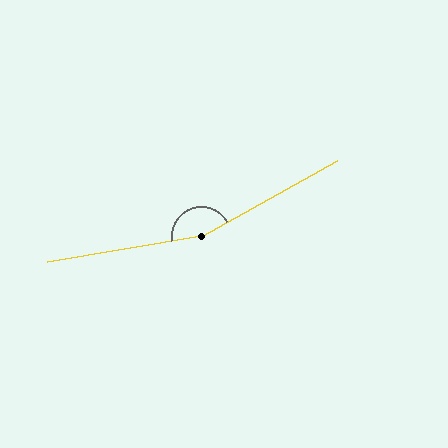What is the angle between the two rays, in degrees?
Approximately 160 degrees.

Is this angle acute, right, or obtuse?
It is obtuse.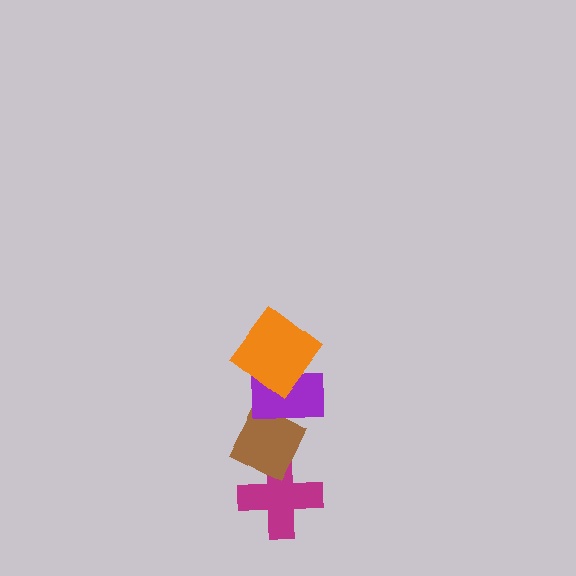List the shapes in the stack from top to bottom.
From top to bottom: the orange diamond, the purple rectangle, the brown diamond, the magenta cross.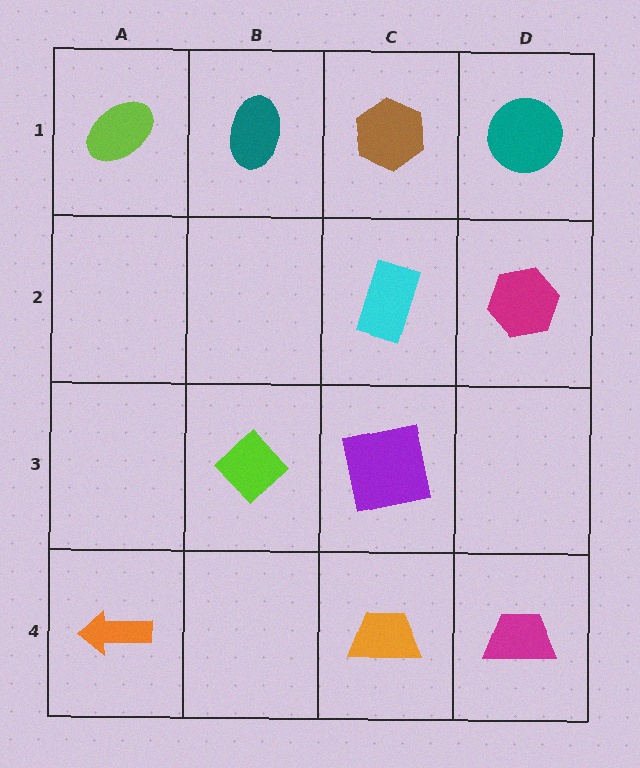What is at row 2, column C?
A cyan rectangle.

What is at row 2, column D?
A magenta hexagon.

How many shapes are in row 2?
2 shapes.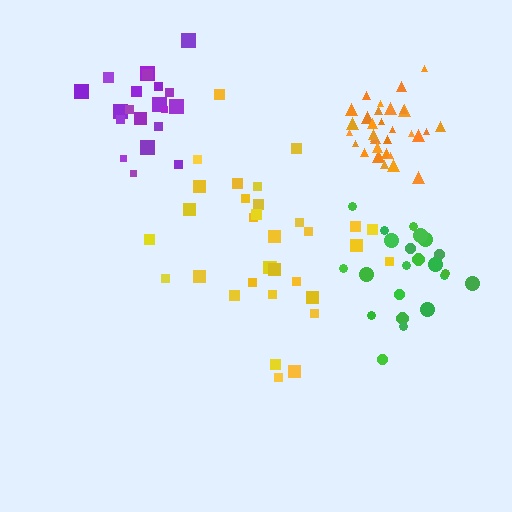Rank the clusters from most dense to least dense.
orange, green, purple, yellow.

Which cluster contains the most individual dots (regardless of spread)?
Orange (34).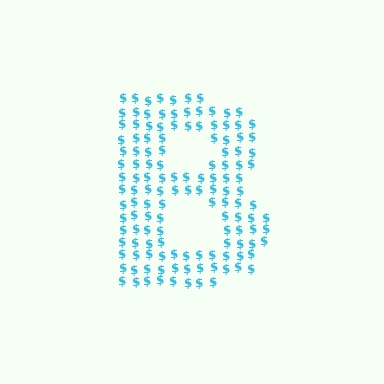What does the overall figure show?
The overall figure shows the letter B.